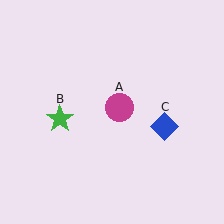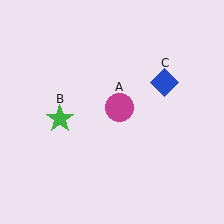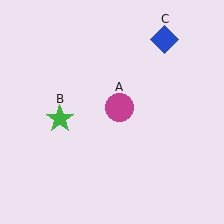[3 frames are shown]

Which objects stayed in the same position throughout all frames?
Magenta circle (object A) and green star (object B) remained stationary.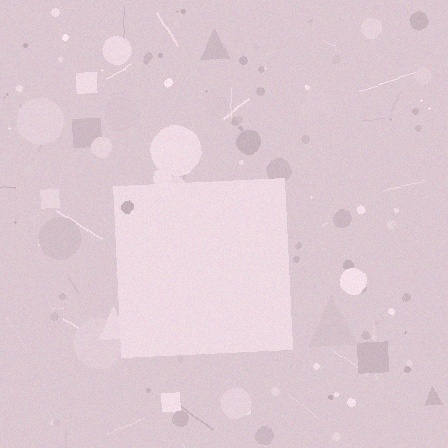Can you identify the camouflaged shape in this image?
The camouflaged shape is a square.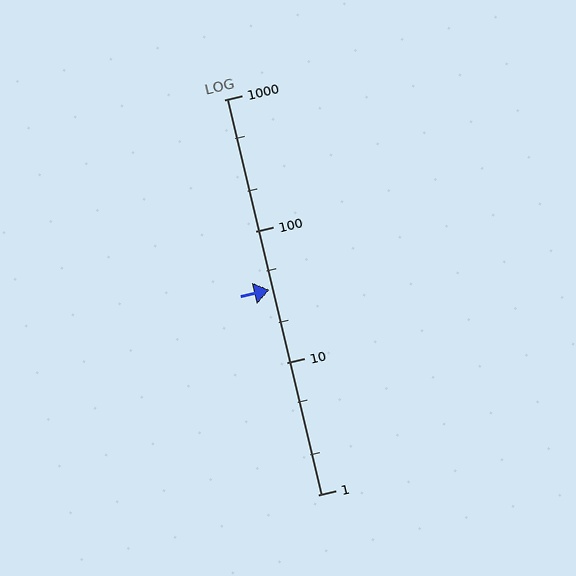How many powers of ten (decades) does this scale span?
The scale spans 3 decades, from 1 to 1000.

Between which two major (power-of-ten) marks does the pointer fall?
The pointer is between 10 and 100.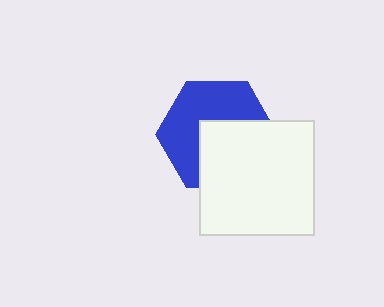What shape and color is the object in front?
The object in front is a white square.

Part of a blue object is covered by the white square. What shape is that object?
It is a hexagon.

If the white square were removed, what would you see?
You would see the complete blue hexagon.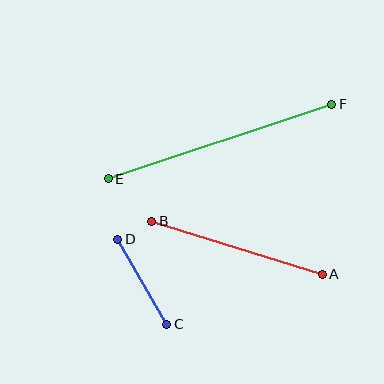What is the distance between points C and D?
The distance is approximately 99 pixels.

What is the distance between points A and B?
The distance is approximately 179 pixels.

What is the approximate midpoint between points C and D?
The midpoint is at approximately (142, 282) pixels.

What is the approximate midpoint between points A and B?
The midpoint is at approximately (237, 248) pixels.